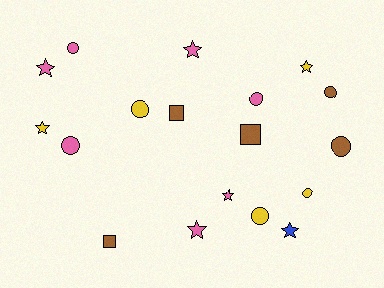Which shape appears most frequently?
Circle, with 8 objects.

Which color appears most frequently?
Pink, with 7 objects.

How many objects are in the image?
There are 18 objects.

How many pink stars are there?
There are 4 pink stars.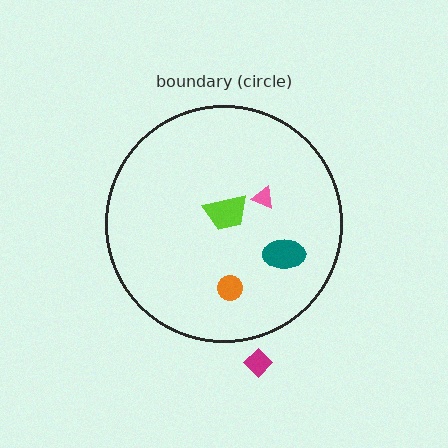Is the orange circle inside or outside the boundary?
Inside.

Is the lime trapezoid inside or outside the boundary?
Inside.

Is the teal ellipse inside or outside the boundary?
Inside.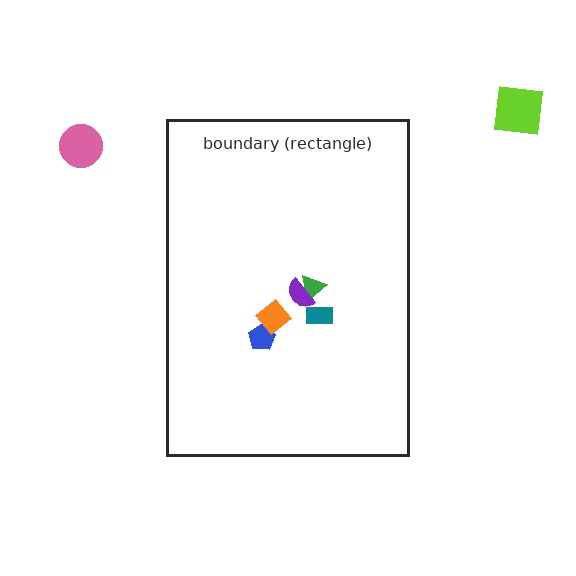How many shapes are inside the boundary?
5 inside, 2 outside.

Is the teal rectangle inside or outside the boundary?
Inside.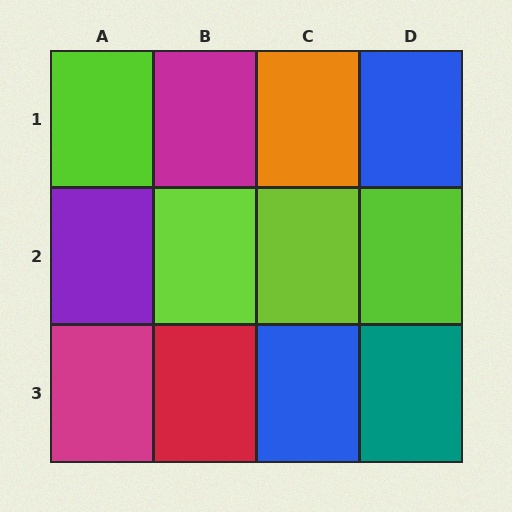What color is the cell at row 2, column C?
Lime.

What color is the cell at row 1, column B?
Magenta.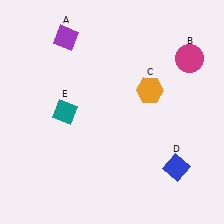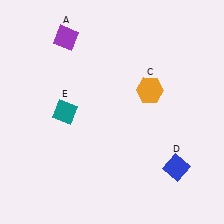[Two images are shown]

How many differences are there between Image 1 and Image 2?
There is 1 difference between the two images.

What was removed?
The magenta circle (B) was removed in Image 2.